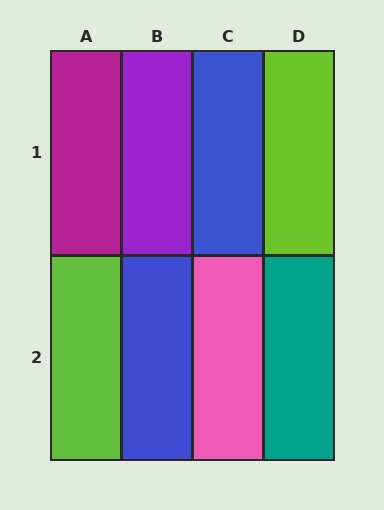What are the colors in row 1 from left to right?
Magenta, purple, blue, lime.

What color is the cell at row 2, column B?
Blue.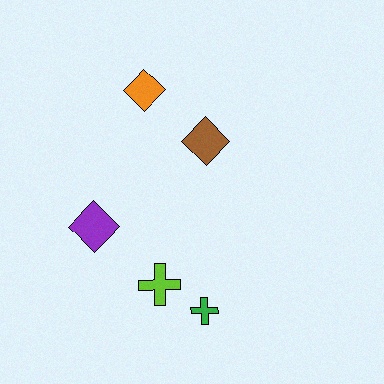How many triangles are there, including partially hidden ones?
There are no triangles.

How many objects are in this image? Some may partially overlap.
There are 5 objects.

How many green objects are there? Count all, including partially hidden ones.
There is 1 green object.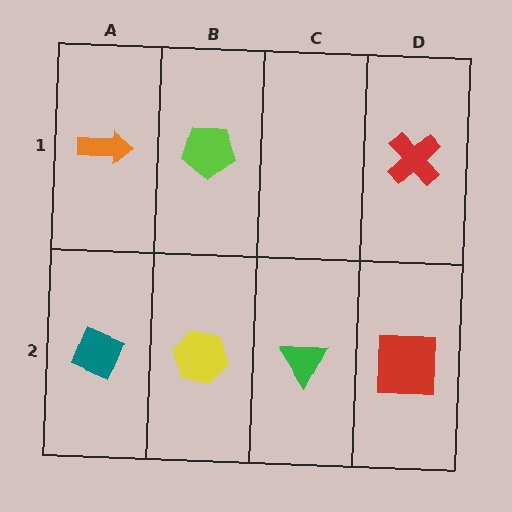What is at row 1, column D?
A red cross.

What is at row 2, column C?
A green triangle.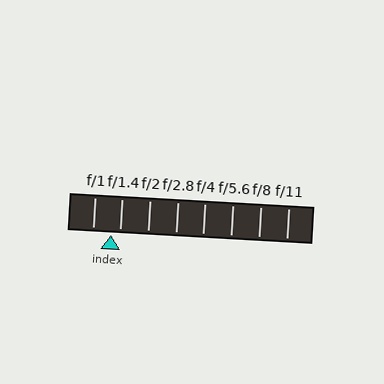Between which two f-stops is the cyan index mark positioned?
The index mark is between f/1 and f/1.4.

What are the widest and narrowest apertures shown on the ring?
The widest aperture shown is f/1 and the narrowest is f/11.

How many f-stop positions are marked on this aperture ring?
There are 8 f-stop positions marked.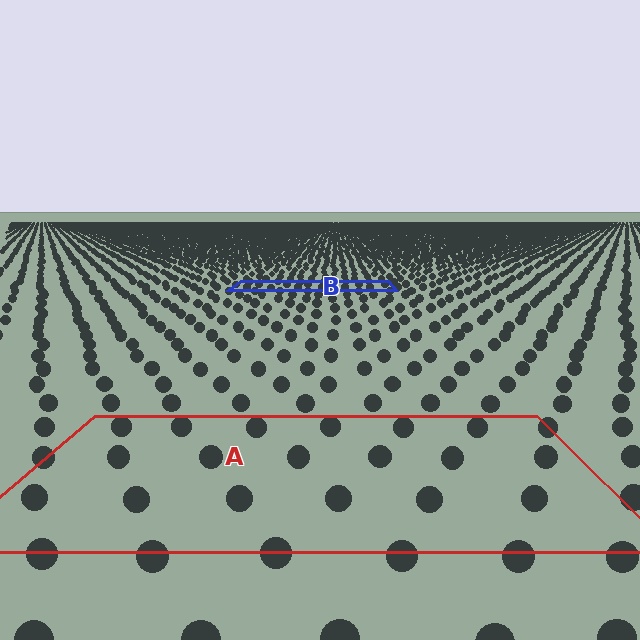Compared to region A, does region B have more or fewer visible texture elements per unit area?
Region B has more texture elements per unit area — they are packed more densely because it is farther away.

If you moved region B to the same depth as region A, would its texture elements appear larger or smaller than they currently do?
They would appear larger. At a closer depth, the same texture elements are projected at a bigger on-screen size.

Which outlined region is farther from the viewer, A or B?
Region B is farther from the viewer — the texture elements inside it appear smaller and more densely packed.